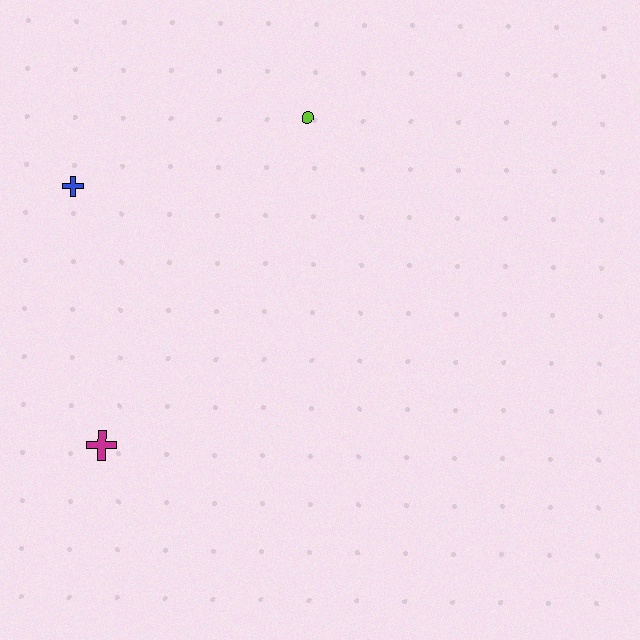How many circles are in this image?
There is 1 circle.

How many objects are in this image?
There are 3 objects.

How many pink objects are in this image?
There are no pink objects.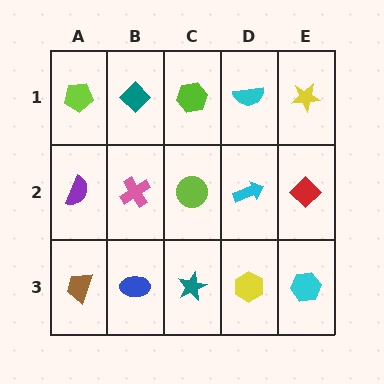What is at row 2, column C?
A lime circle.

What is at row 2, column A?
A purple semicircle.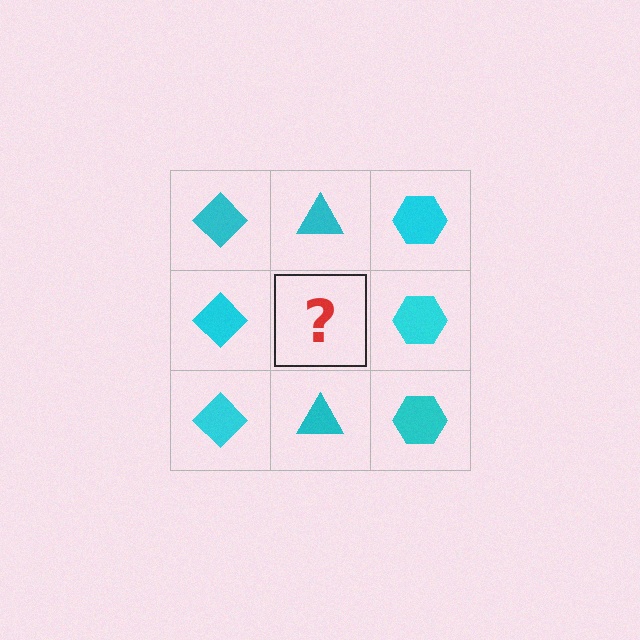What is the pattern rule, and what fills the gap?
The rule is that each column has a consistent shape. The gap should be filled with a cyan triangle.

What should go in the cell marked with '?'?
The missing cell should contain a cyan triangle.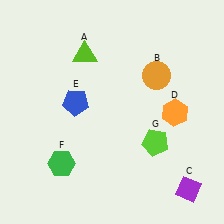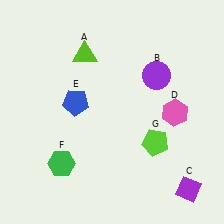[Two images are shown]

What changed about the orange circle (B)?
In Image 1, B is orange. In Image 2, it changed to purple.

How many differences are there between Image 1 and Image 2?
There are 2 differences between the two images.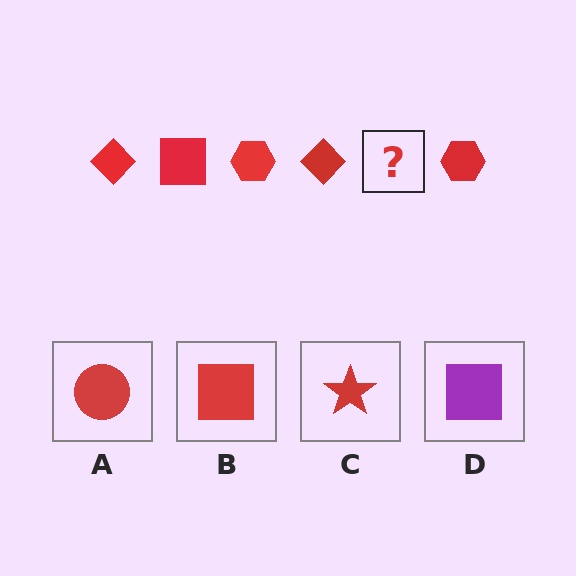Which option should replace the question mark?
Option B.